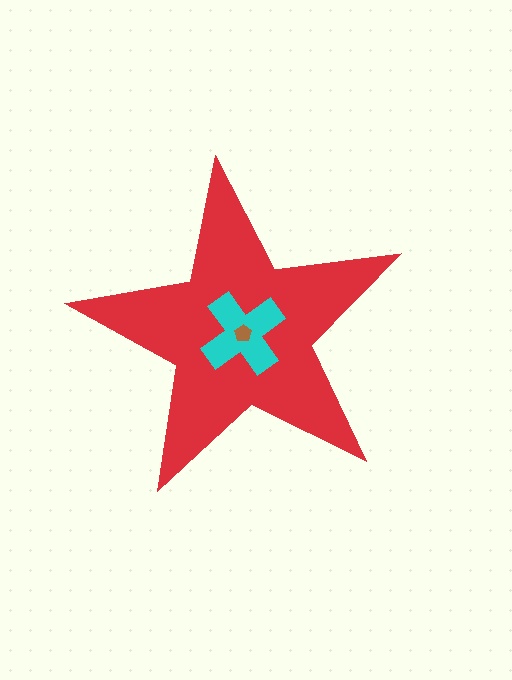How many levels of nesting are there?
3.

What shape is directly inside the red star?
The cyan cross.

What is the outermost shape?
The red star.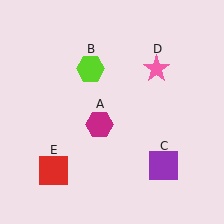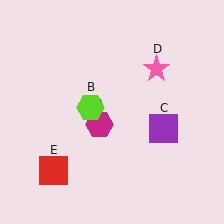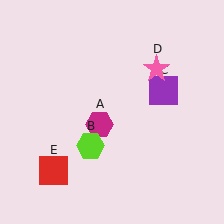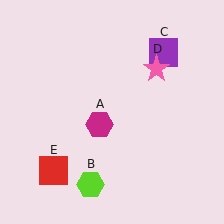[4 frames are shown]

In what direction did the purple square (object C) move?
The purple square (object C) moved up.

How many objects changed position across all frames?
2 objects changed position: lime hexagon (object B), purple square (object C).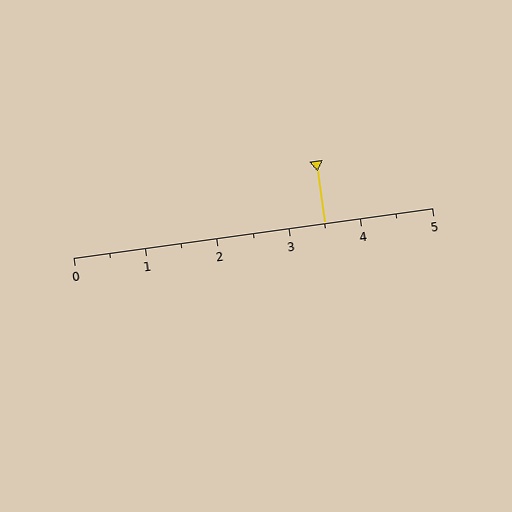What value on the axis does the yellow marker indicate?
The marker indicates approximately 3.5.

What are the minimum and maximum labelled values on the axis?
The axis runs from 0 to 5.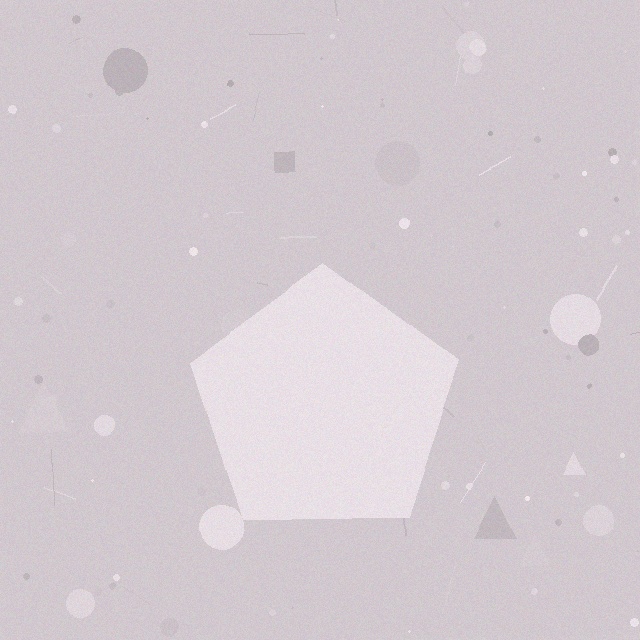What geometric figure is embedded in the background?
A pentagon is embedded in the background.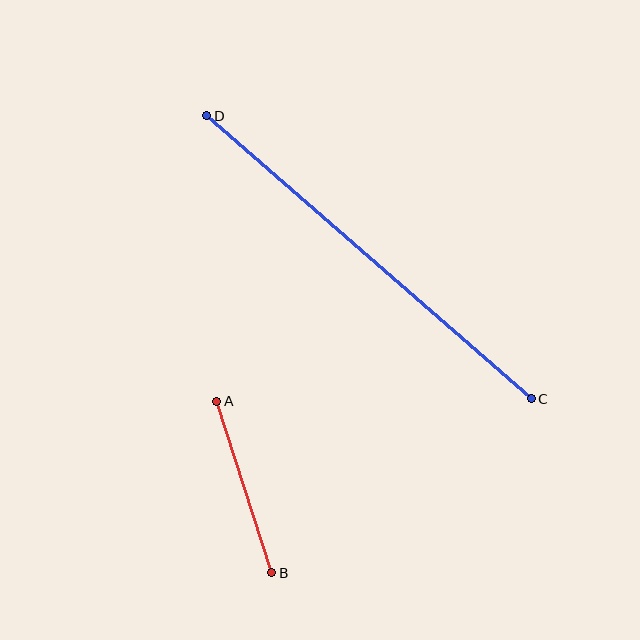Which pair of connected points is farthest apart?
Points C and D are farthest apart.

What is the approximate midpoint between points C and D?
The midpoint is at approximately (369, 257) pixels.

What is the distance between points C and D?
The distance is approximately 431 pixels.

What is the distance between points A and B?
The distance is approximately 180 pixels.